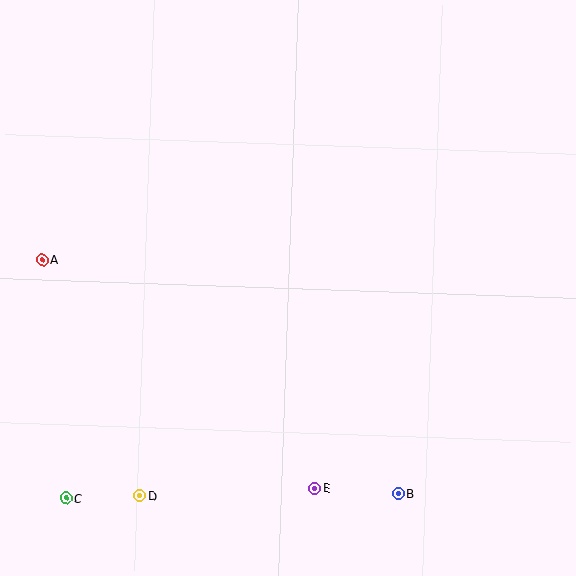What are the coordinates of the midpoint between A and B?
The midpoint between A and B is at (220, 377).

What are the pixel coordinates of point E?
Point E is at (315, 488).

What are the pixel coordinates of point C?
Point C is at (66, 498).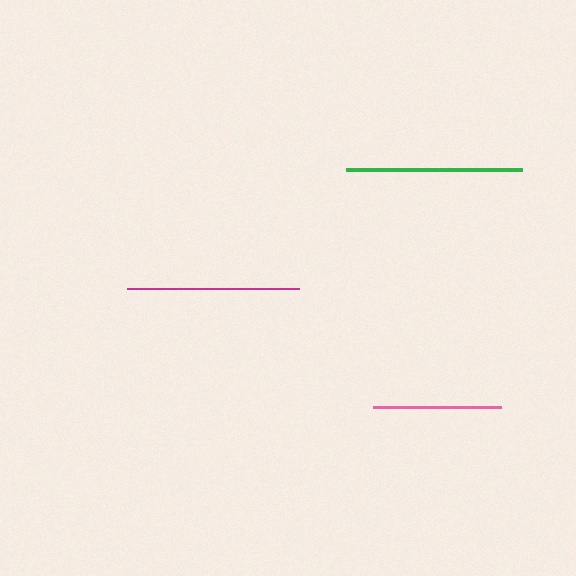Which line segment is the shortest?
The pink line is the shortest at approximately 128 pixels.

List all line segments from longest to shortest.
From longest to shortest: green, magenta, pink.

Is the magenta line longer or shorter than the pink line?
The magenta line is longer than the pink line.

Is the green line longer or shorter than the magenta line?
The green line is longer than the magenta line.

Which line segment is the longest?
The green line is the longest at approximately 176 pixels.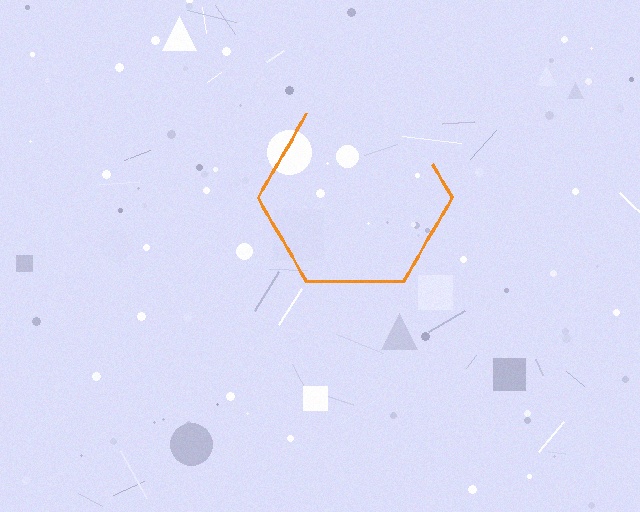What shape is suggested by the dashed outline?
The dashed outline suggests a hexagon.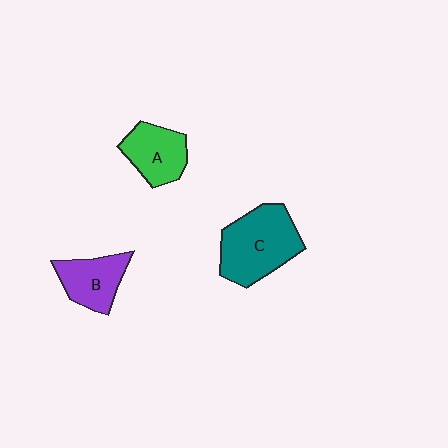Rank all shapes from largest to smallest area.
From largest to smallest: C (teal), A (green), B (purple).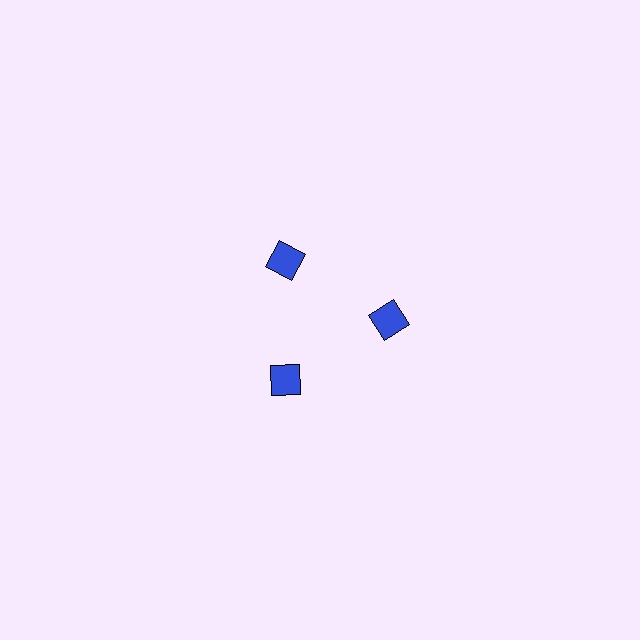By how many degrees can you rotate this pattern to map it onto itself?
The pattern maps onto itself every 120 degrees of rotation.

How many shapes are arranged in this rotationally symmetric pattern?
There are 3 shapes, arranged in 3 groups of 1.